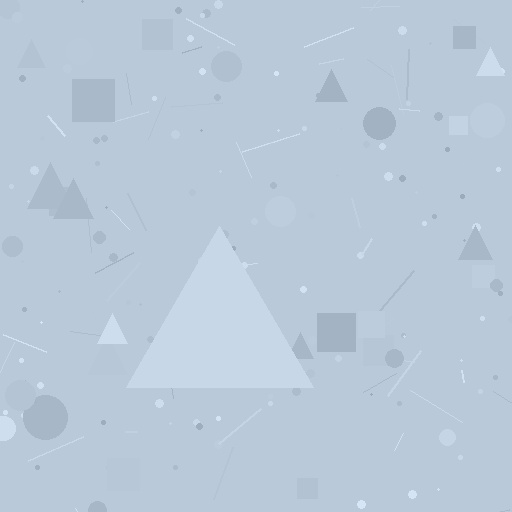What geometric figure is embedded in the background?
A triangle is embedded in the background.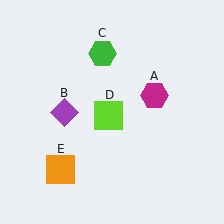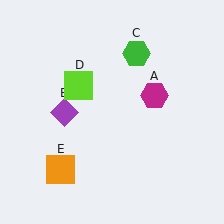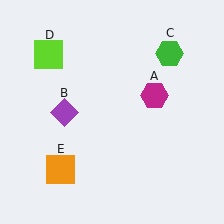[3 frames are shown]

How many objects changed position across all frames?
2 objects changed position: green hexagon (object C), lime square (object D).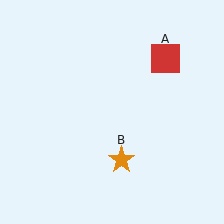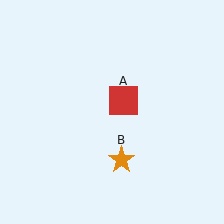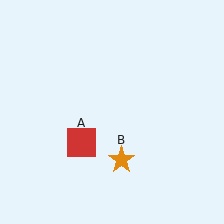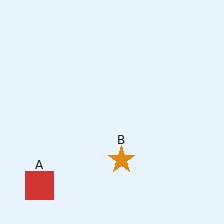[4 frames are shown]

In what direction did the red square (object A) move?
The red square (object A) moved down and to the left.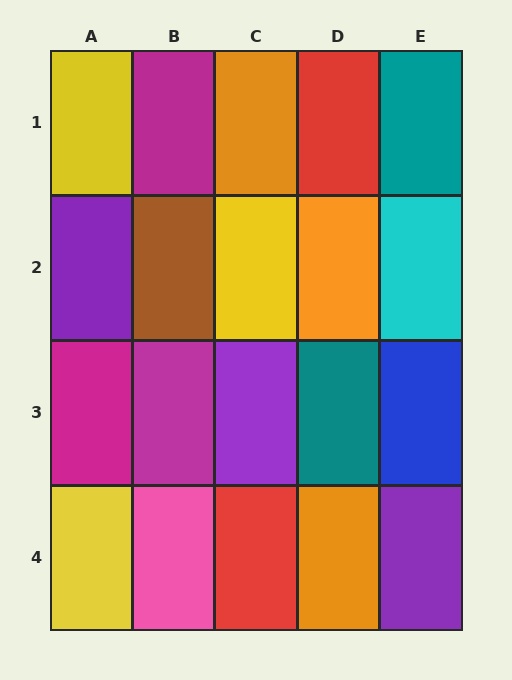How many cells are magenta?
3 cells are magenta.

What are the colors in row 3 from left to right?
Magenta, magenta, purple, teal, blue.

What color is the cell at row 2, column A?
Purple.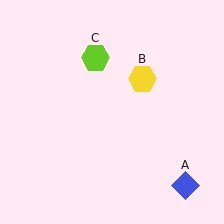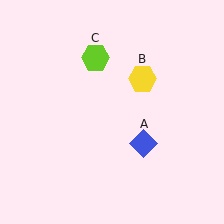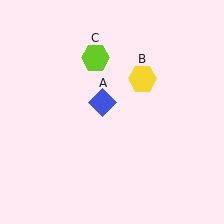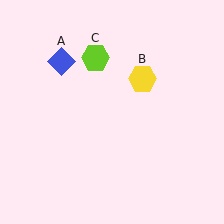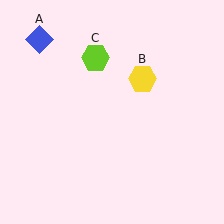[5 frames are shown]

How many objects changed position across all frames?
1 object changed position: blue diamond (object A).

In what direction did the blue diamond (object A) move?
The blue diamond (object A) moved up and to the left.